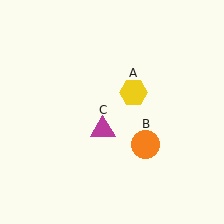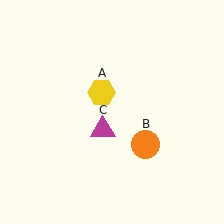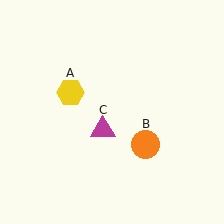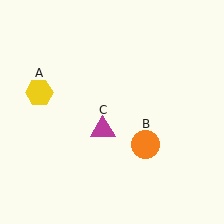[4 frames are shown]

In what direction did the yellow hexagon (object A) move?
The yellow hexagon (object A) moved left.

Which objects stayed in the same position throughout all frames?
Orange circle (object B) and magenta triangle (object C) remained stationary.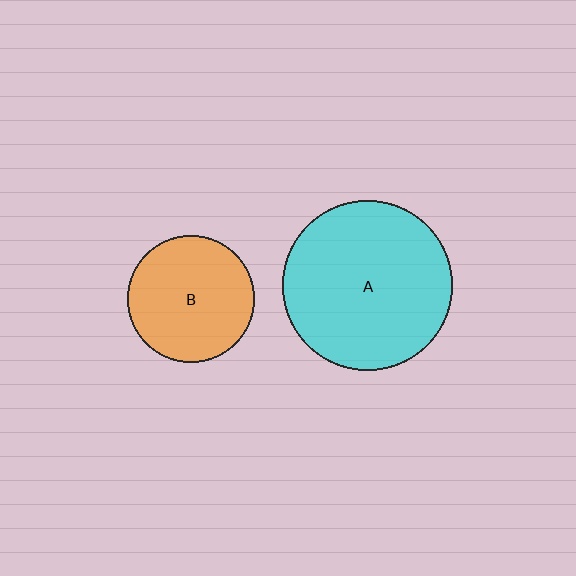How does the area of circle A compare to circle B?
Approximately 1.8 times.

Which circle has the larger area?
Circle A (cyan).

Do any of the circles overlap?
No, none of the circles overlap.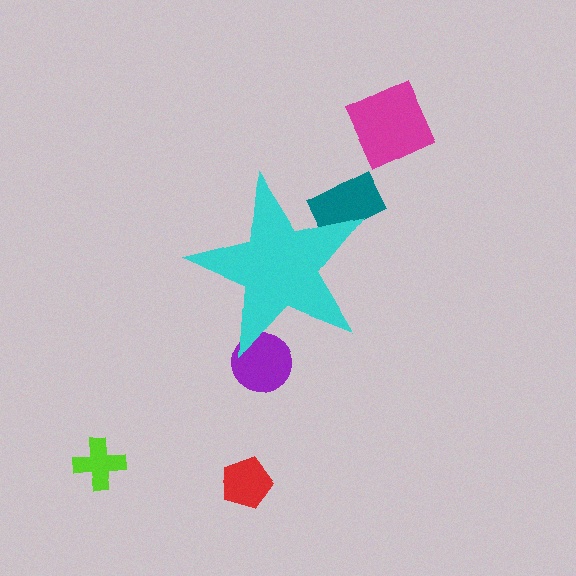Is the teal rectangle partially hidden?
Yes, the teal rectangle is partially hidden behind the cyan star.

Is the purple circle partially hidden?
Yes, the purple circle is partially hidden behind the cyan star.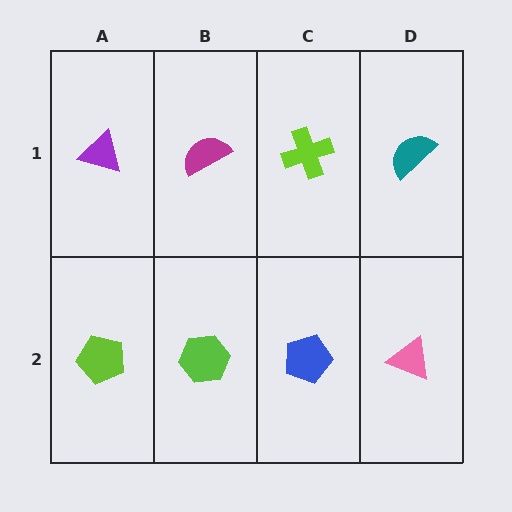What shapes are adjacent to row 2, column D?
A teal semicircle (row 1, column D), a blue pentagon (row 2, column C).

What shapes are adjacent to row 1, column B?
A lime hexagon (row 2, column B), a purple triangle (row 1, column A), a lime cross (row 1, column C).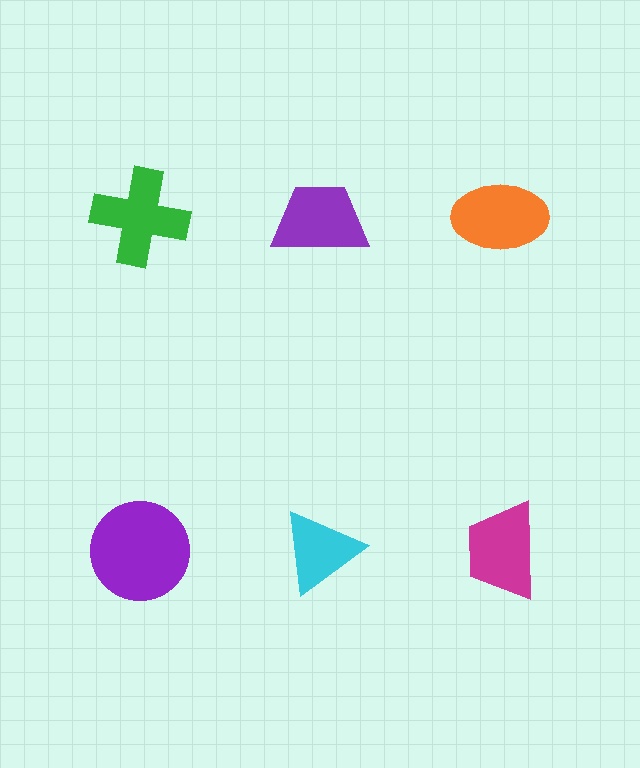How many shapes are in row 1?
3 shapes.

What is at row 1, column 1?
A green cross.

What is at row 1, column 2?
A purple trapezoid.